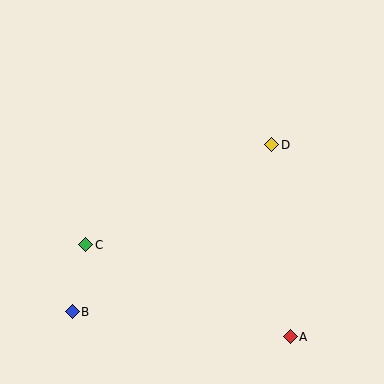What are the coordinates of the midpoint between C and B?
The midpoint between C and B is at (79, 278).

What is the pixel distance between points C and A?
The distance between C and A is 224 pixels.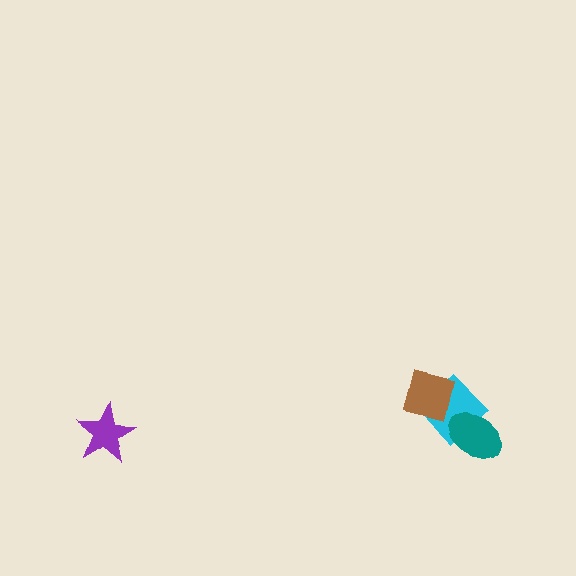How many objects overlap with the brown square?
1 object overlaps with the brown square.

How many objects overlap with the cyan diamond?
2 objects overlap with the cyan diamond.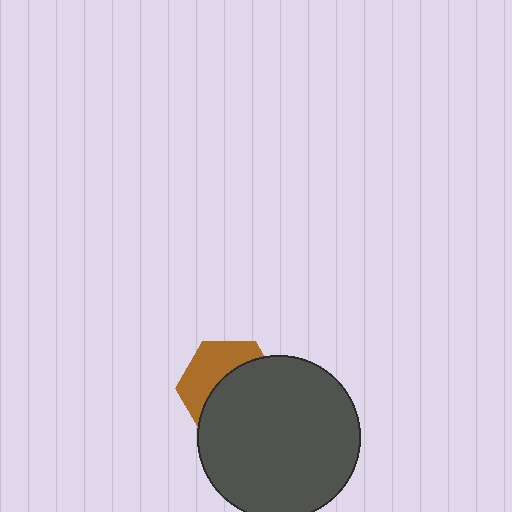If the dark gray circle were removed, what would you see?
You would see the complete brown hexagon.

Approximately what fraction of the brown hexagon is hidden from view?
Roughly 59% of the brown hexagon is hidden behind the dark gray circle.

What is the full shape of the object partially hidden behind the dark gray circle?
The partially hidden object is a brown hexagon.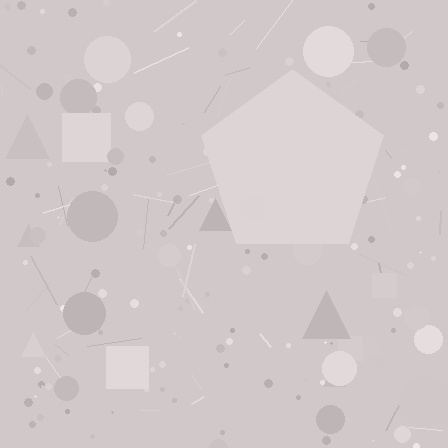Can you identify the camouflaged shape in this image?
The camouflaged shape is a pentagon.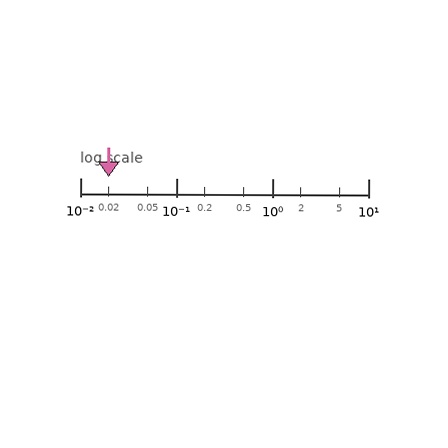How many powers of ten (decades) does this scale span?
The scale spans 3 decades, from 0.01 to 10.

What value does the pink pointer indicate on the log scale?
The pointer indicates approximately 0.02.